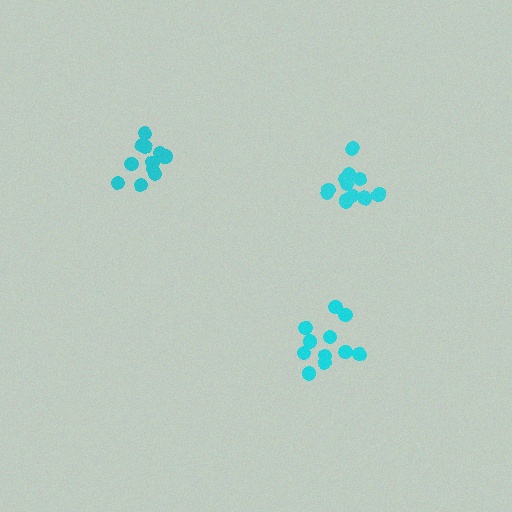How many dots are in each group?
Group 1: 11 dots, Group 2: 12 dots, Group 3: 12 dots (35 total).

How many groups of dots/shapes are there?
There are 3 groups.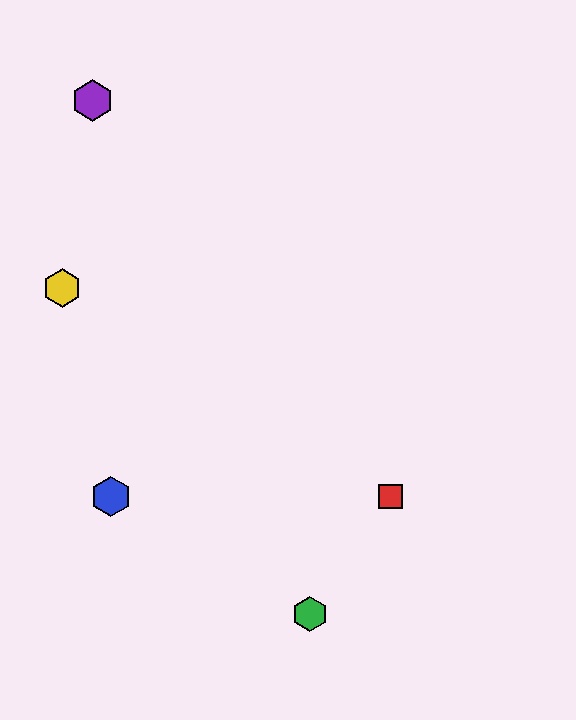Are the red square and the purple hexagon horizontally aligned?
No, the red square is at y≈497 and the purple hexagon is at y≈100.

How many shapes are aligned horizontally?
2 shapes (the red square, the blue hexagon) are aligned horizontally.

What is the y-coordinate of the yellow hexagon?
The yellow hexagon is at y≈288.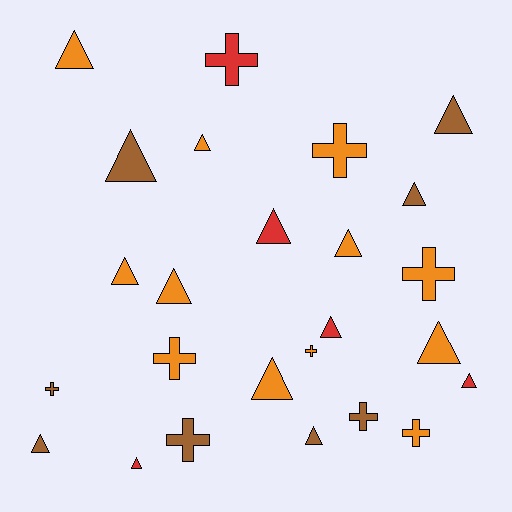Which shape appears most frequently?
Triangle, with 16 objects.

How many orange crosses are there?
There are 5 orange crosses.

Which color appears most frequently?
Orange, with 12 objects.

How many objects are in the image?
There are 25 objects.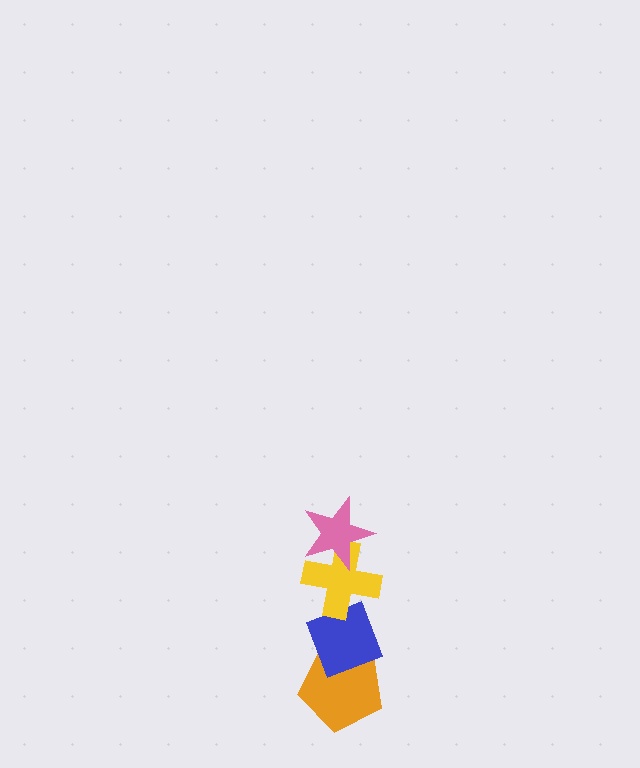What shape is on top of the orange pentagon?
The blue diamond is on top of the orange pentagon.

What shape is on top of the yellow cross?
The pink star is on top of the yellow cross.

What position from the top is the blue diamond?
The blue diamond is 3rd from the top.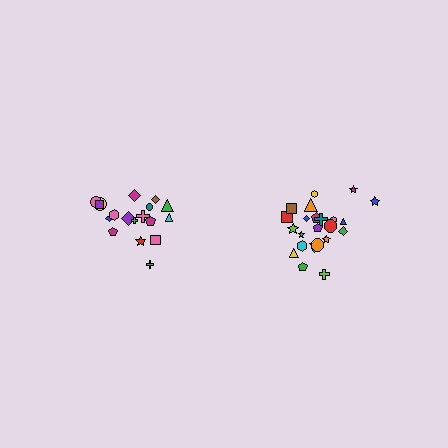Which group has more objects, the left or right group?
The right group.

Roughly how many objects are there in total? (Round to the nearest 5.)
Roughly 45 objects in total.